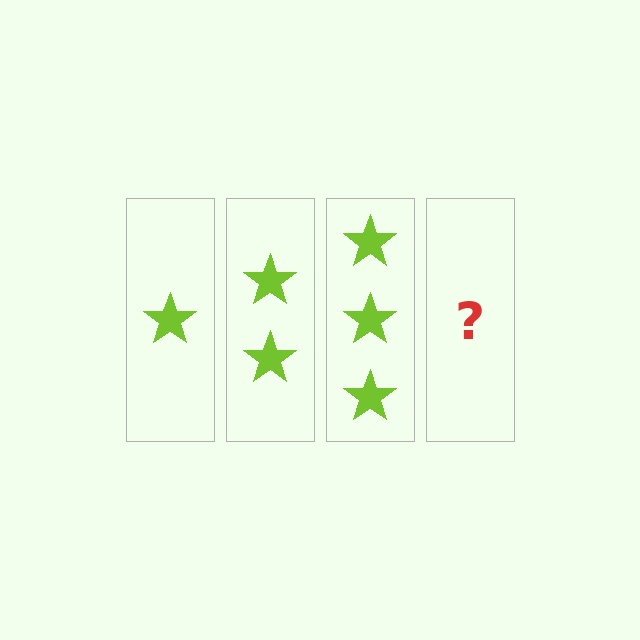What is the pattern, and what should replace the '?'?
The pattern is that each step adds one more star. The '?' should be 4 stars.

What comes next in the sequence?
The next element should be 4 stars.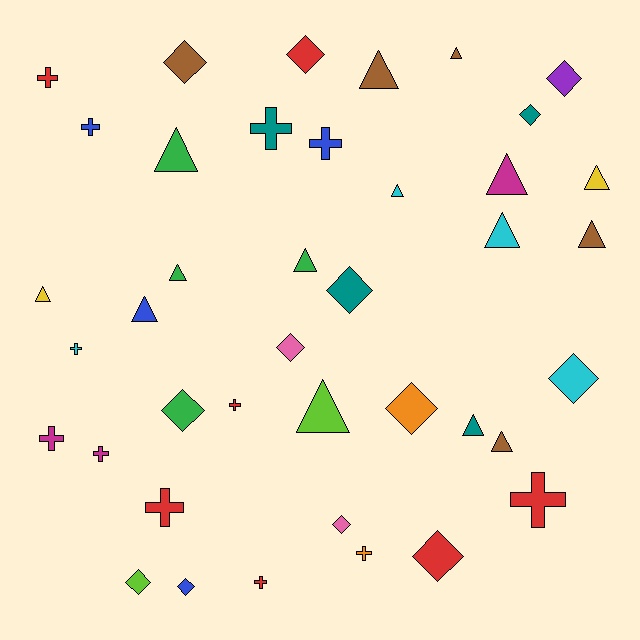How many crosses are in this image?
There are 12 crosses.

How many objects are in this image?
There are 40 objects.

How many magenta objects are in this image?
There are 3 magenta objects.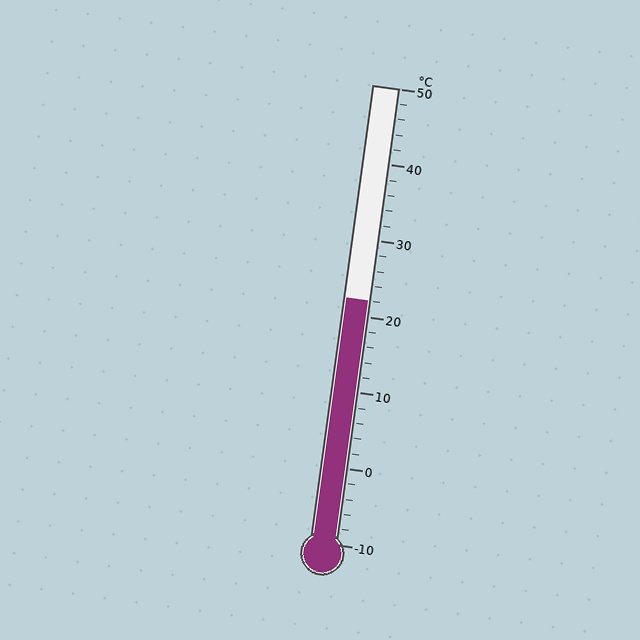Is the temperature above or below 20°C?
The temperature is above 20°C.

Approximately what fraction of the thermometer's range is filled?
The thermometer is filled to approximately 55% of its range.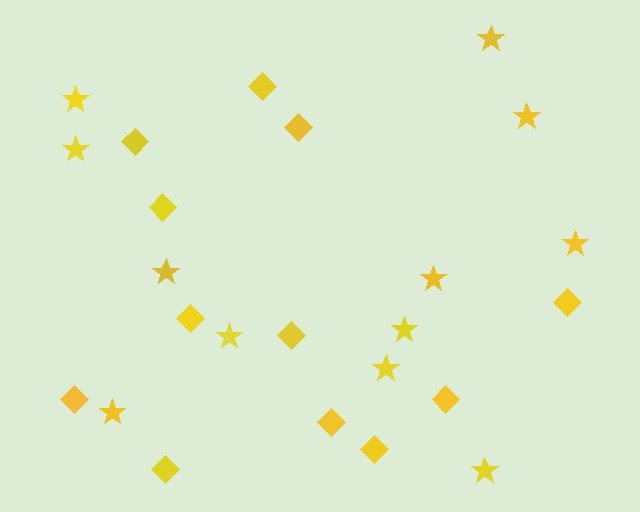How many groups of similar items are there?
There are 2 groups: one group of diamonds (12) and one group of stars (12).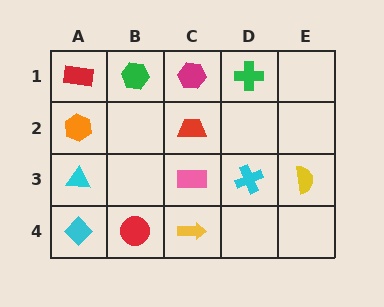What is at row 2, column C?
A red trapezoid.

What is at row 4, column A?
A cyan diamond.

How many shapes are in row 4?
3 shapes.